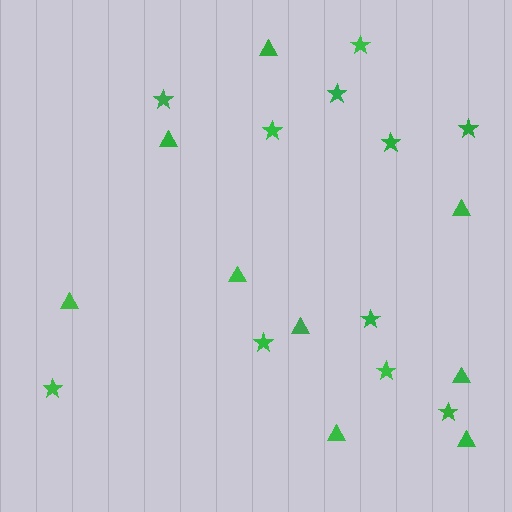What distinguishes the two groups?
There are 2 groups: one group of triangles (9) and one group of stars (11).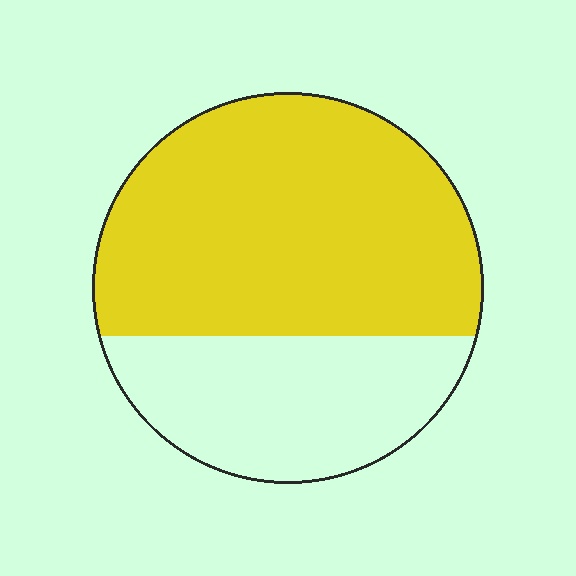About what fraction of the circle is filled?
About two thirds (2/3).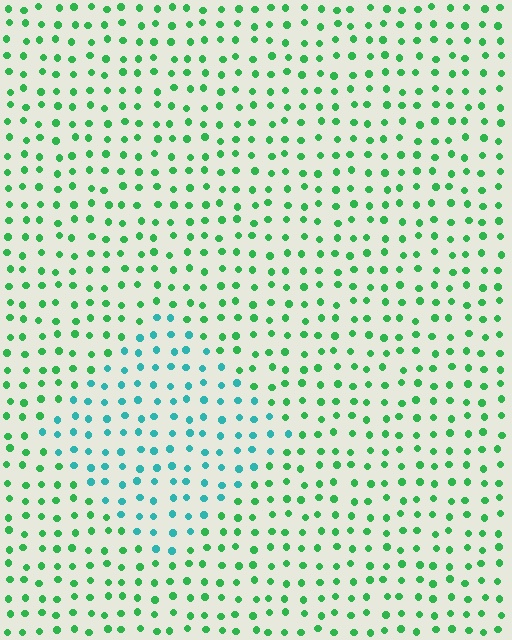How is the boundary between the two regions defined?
The boundary is defined purely by a slight shift in hue (about 44 degrees). Spacing, size, and orientation are identical on both sides.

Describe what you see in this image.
The image is filled with small green elements in a uniform arrangement. A diamond-shaped region is visible where the elements are tinted to a slightly different hue, forming a subtle color boundary.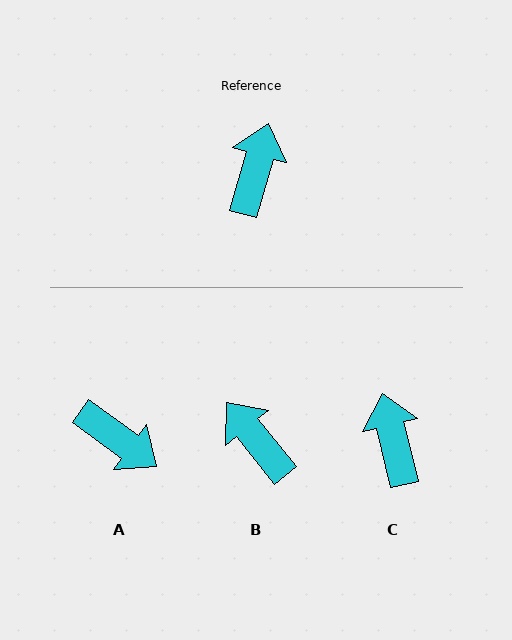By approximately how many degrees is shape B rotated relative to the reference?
Approximately 55 degrees counter-clockwise.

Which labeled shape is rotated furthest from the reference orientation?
A, about 110 degrees away.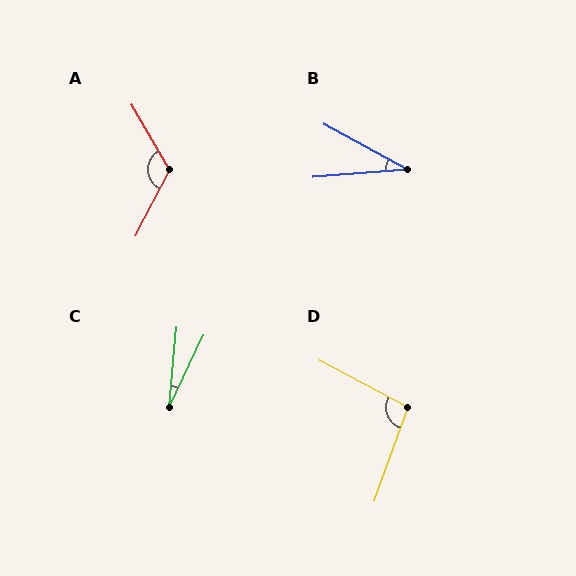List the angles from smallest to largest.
C (20°), B (33°), D (98°), A (122°).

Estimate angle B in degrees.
Approximately 33 degrees.